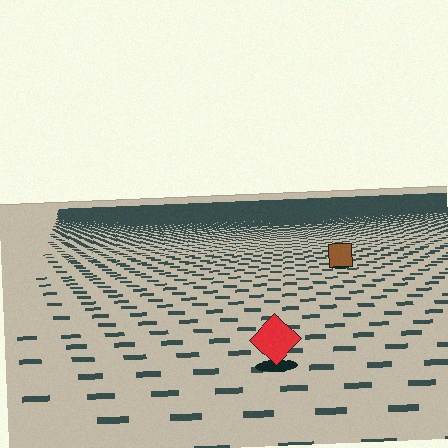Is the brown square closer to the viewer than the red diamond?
No. The red diamond is closer — you can tell from the texture gradient: the ground texture is coarser near it.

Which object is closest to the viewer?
The red diamond is closest. The texture marks near it are larger and more spread out.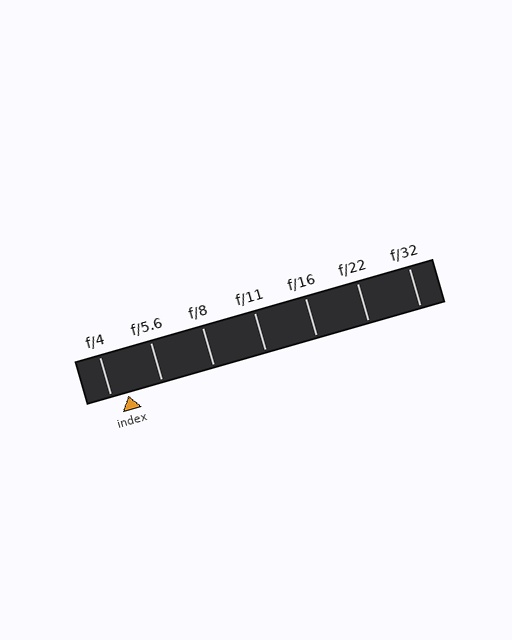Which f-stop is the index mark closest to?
The index mark is closest to f/4.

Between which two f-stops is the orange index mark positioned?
The index mark is between f/4 and f/5.6.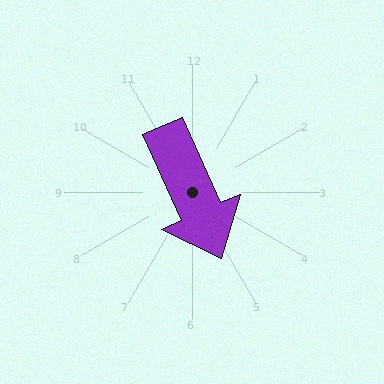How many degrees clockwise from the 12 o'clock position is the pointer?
Approximately 156 degrees.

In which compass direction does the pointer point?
Southeast.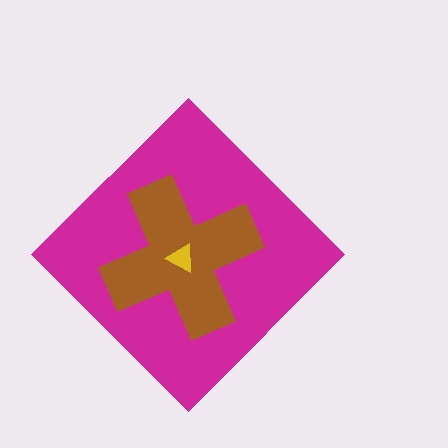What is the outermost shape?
The magenta diamond.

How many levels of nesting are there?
3.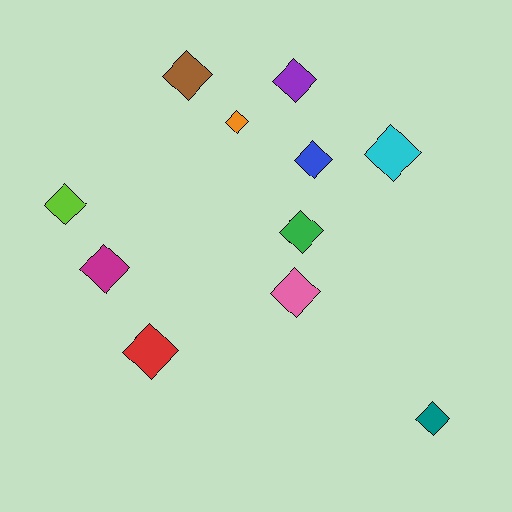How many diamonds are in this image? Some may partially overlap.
There are 11 diamonds.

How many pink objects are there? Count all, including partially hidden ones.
There is 1 pink object.